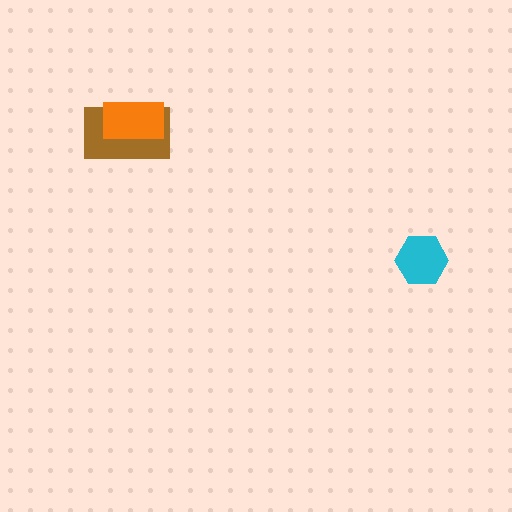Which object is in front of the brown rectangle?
The orange rectangle is in front of the brown rectangle.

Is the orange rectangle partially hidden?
No, no other shape covers it.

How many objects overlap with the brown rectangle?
1 object overlaps with the brown rectangle.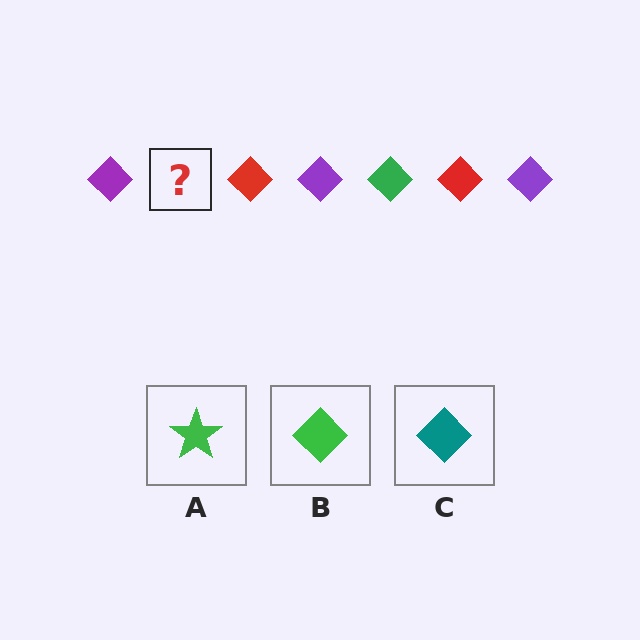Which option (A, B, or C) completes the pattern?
B.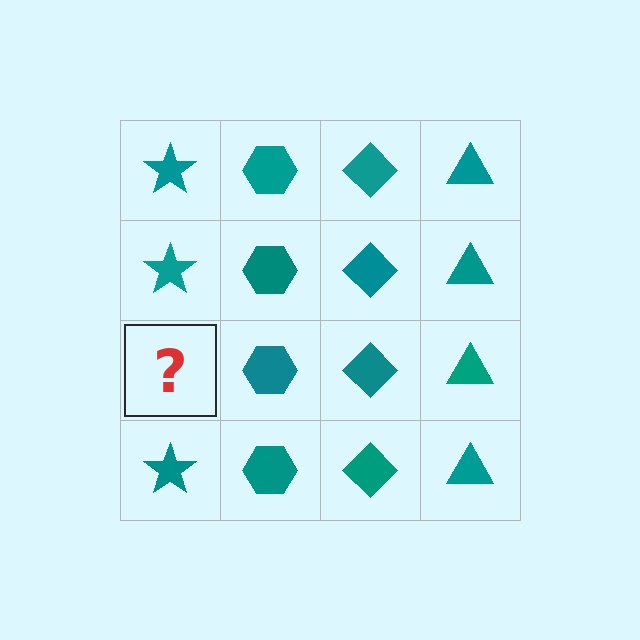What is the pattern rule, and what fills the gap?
The rule is that each column has a consistent shape. The gap should be filled with a teal star.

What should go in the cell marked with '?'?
The missing cell should contain a teal star.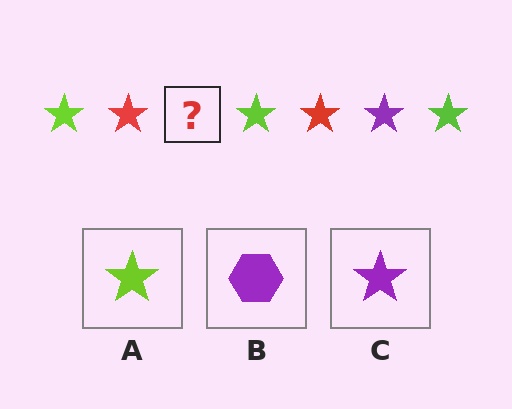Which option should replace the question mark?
Option C.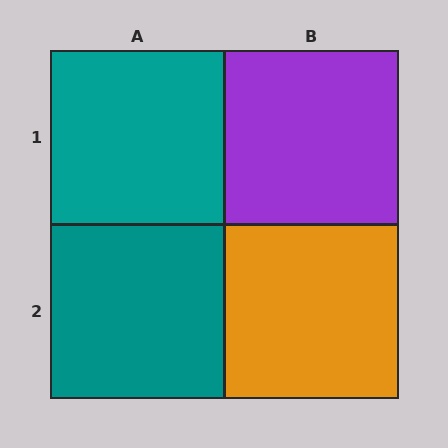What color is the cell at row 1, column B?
Purple.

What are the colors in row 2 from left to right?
Teal, orange.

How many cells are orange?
1 cell is orange.